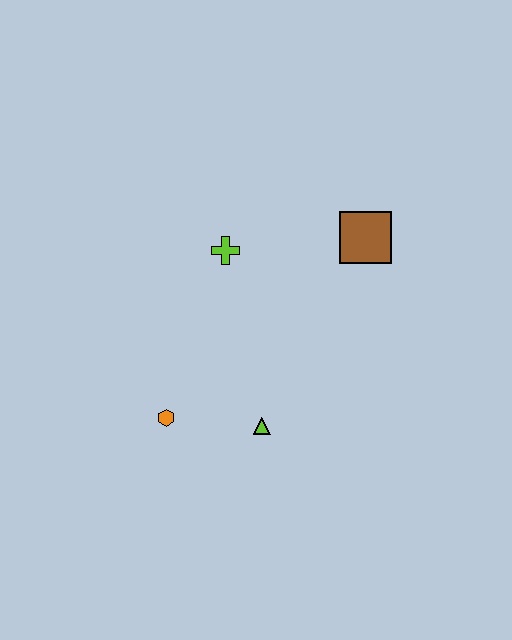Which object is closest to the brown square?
The lime cross is closest to the brown square.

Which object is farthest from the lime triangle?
The brown square is farthest from the lime triangle.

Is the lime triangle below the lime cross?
Yes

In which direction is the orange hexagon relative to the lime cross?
The orange hexagon is below the lime cross.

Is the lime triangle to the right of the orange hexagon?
Yes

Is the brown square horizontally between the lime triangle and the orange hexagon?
No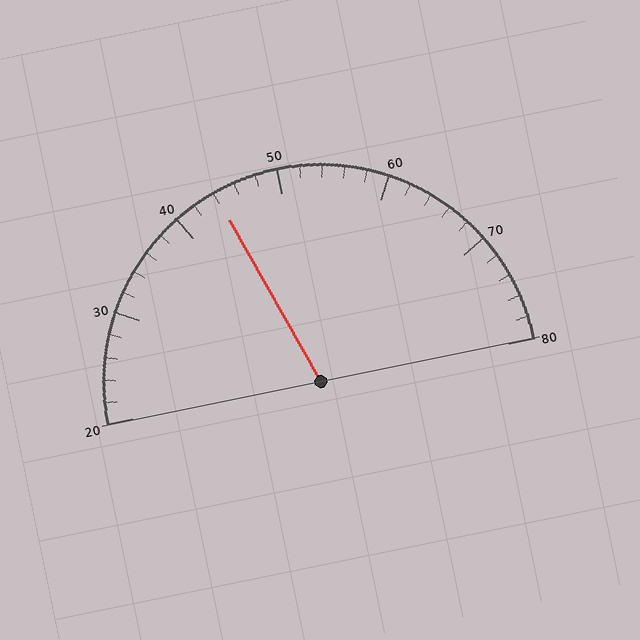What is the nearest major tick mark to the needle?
The nearest major tick mark is 40.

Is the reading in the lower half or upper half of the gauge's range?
The reading is in the lower half of the range (20 to 80).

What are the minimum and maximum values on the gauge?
The gauge ranges from 20 to 80.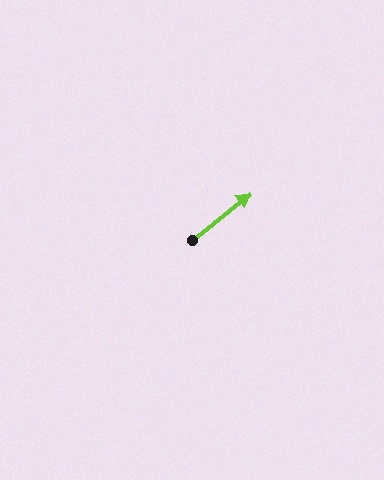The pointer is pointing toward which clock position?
Roughly 2 o'clock.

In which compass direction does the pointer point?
Northeast.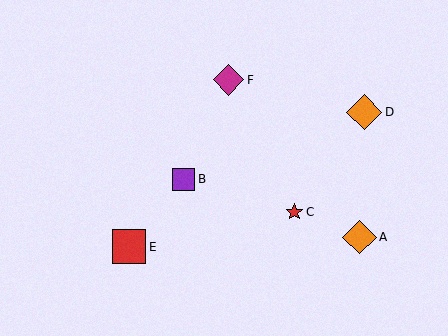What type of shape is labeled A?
Shape A is an orange diamond.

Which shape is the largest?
The orange diamond (labeled D) is the largest.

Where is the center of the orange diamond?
The center of the orange diamond is at (359, 237).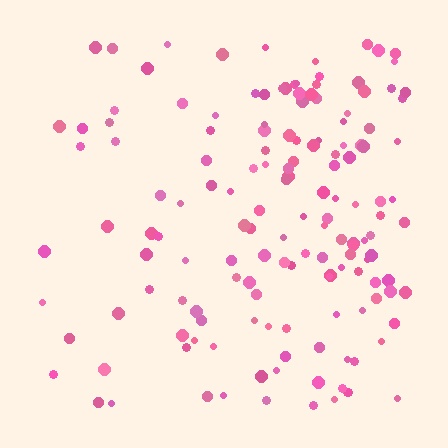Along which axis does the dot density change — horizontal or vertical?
Horizontal.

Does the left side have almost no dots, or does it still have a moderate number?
Still a moderate number, just noticeably fewer than the right.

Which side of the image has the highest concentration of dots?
The right.